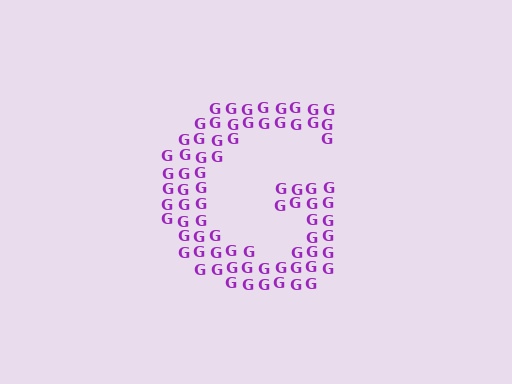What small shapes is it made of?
It is made of small letter G's.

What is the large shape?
The large shape is the letter G.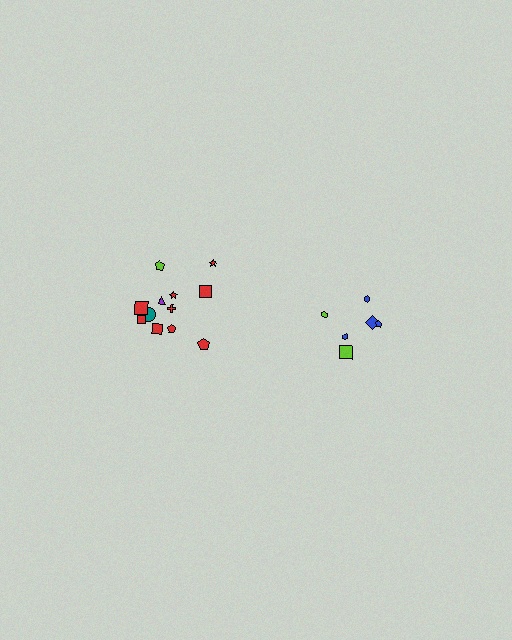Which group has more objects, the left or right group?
The left group.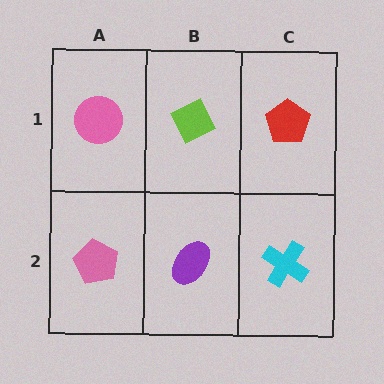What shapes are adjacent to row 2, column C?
A red pentagon (row 1, column C), a purple ellipse (row 2, column B).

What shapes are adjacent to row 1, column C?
A cyan cross (row 2, column C), a lime diamond (row 1, column B).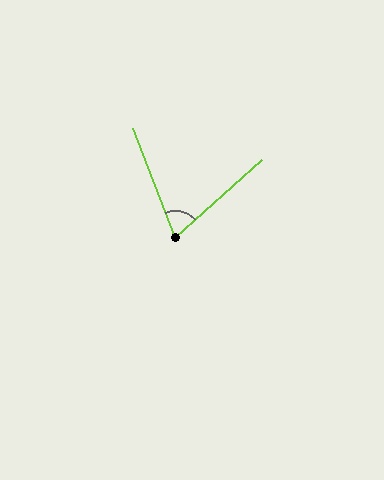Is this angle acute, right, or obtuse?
It is acute.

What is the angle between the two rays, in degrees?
Approximately 70 degrees.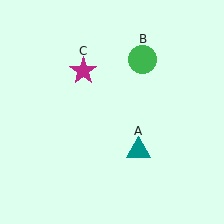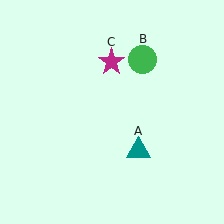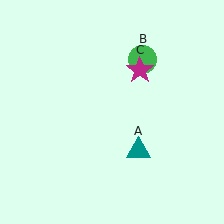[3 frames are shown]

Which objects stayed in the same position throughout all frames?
Teal triangle (object A) and green circle (object B) remained stationary.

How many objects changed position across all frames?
1 object changed position: magenta star (object C).